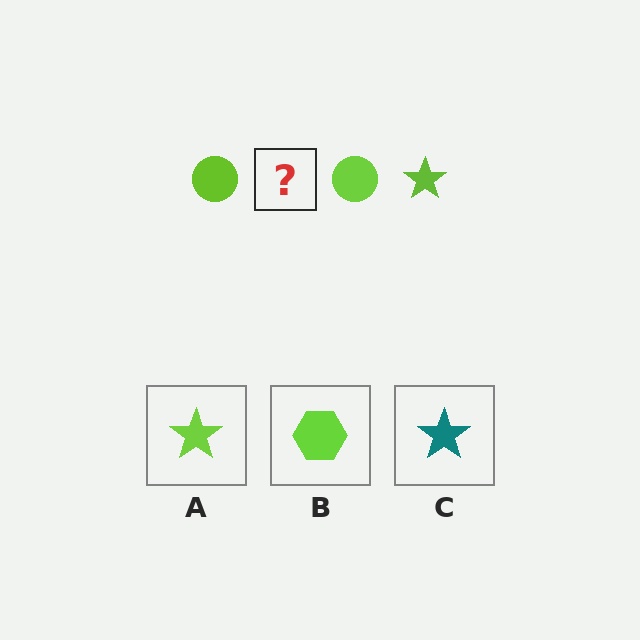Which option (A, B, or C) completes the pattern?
A.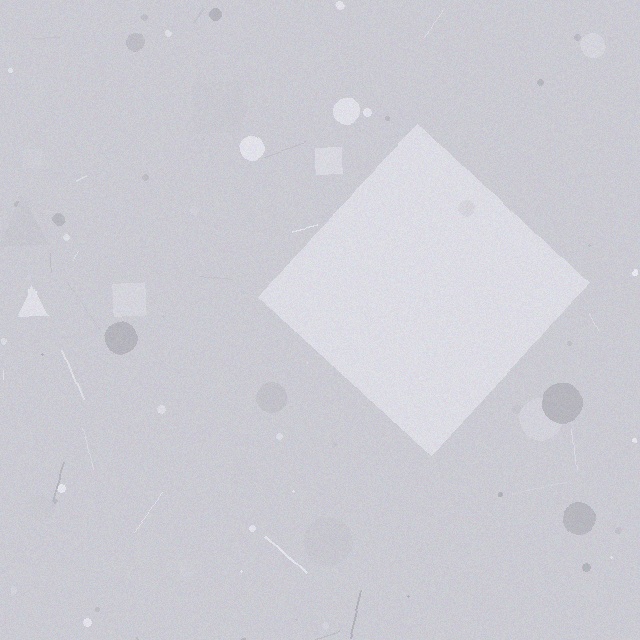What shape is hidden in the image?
A diamond is hidden in the image.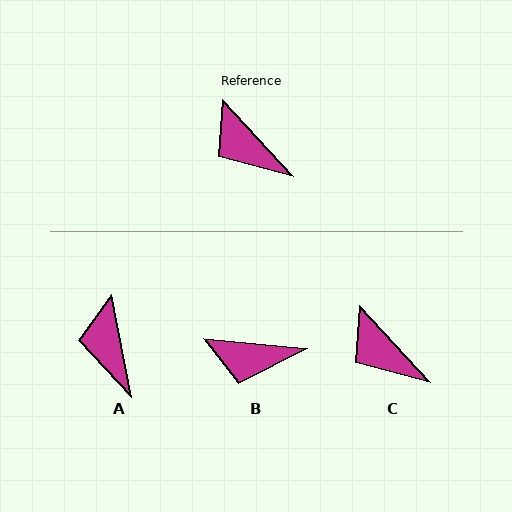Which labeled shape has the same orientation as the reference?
C.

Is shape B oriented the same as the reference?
No, it is off by about 42 degrees.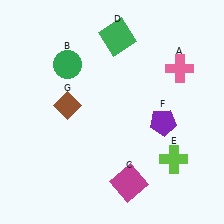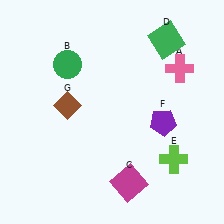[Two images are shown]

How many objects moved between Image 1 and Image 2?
1 object moved between the two images.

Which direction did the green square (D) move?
The green square (D) moved right.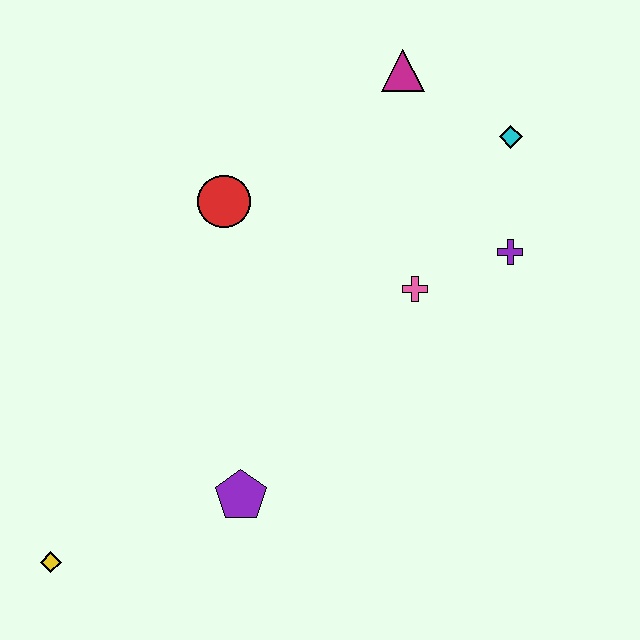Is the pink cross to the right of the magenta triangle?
Yes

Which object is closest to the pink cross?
The purple cross is closest to the pink cross.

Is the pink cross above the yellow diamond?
Yes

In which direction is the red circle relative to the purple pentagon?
The red circle is above the purple pentagon.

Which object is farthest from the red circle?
The yellow diamond is farthest from the red circle.